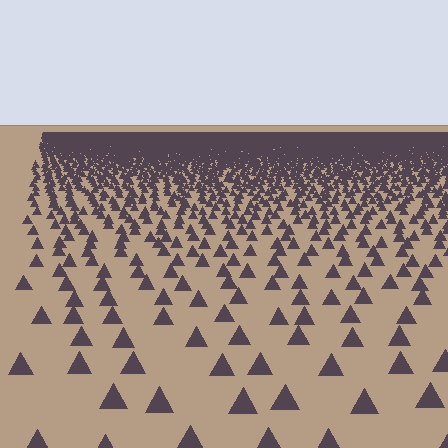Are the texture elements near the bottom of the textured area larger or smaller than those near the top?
Larger. Near the bottom, elements are closer to the viewer and appear at a bigger on-screen size.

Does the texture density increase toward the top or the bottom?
Density increases toward the top.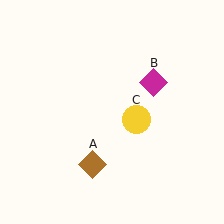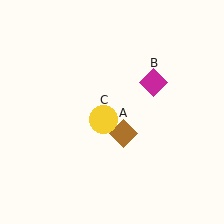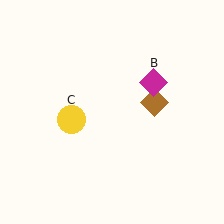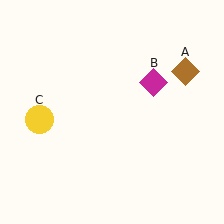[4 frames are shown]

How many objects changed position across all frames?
2 objects changed position: brown diamond (object A), yellow circle (object C).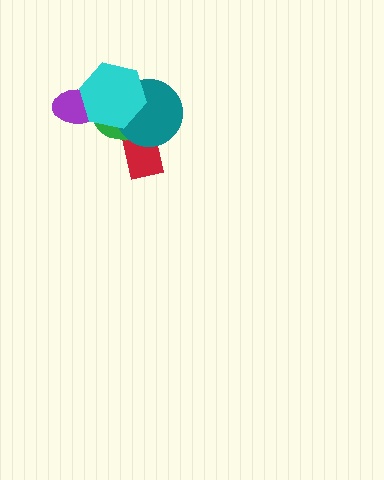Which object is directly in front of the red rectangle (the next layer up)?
The green ellipse is directly in front of the red rectangle.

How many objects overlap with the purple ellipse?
2 objects overlap with the purple ellipse.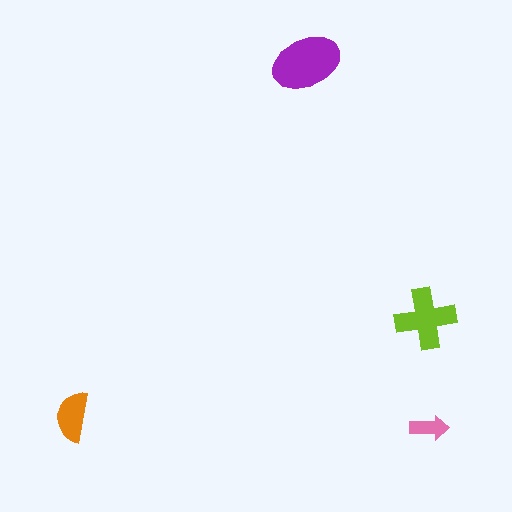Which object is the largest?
The purple ellipse.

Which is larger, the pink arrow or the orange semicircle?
The orange semicircle.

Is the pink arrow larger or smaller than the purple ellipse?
Smaller.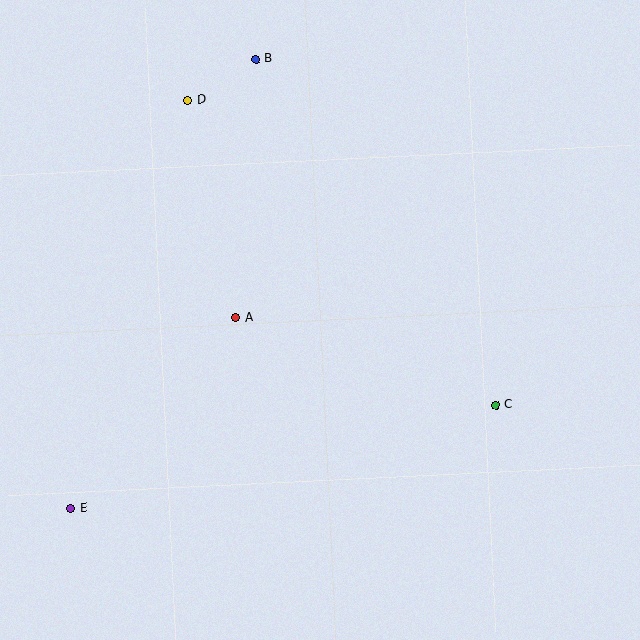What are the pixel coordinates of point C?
Point C is at (496, 405).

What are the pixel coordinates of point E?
Point E is at (70, 509).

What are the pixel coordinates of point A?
Point A is at (235, 318).